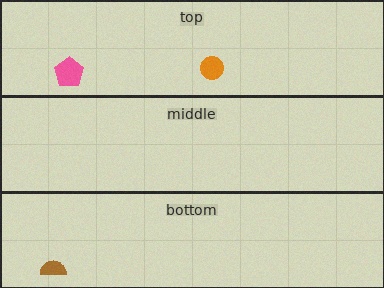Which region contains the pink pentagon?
The top region.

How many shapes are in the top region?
2.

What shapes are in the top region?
The orange circle, the pink pentagon.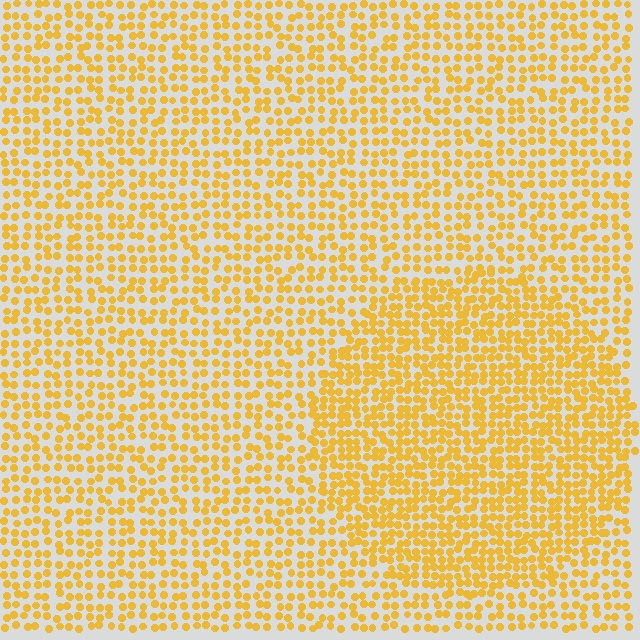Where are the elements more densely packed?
The elements are more densely packed inside the circle boundary.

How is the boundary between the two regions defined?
The boundary is defined by a change in element density (approximately 1.6x ratio). All elements are the same color, size, and shape.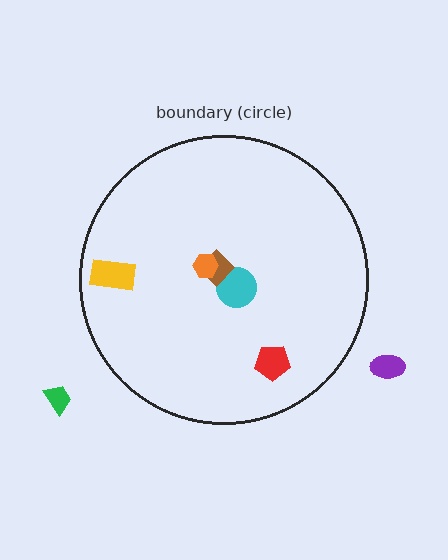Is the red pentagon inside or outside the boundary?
Inside.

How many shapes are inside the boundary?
5 inside, 2 outside.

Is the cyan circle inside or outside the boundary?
Inside.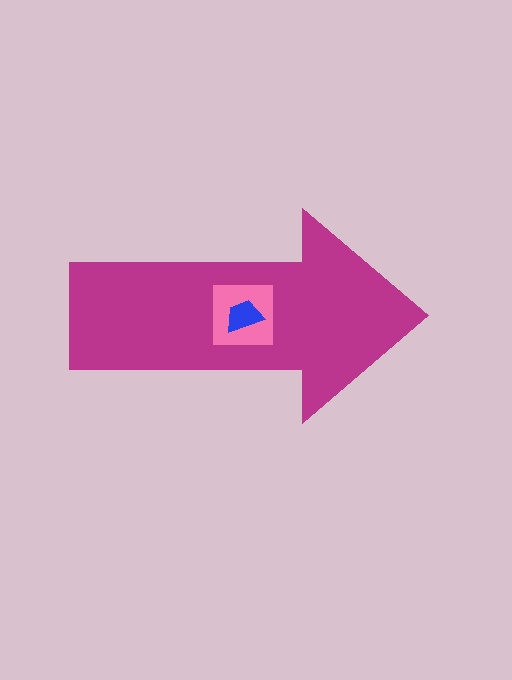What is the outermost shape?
The magenta arrow.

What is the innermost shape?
The blue trapezoid.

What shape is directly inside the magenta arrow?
The pink square.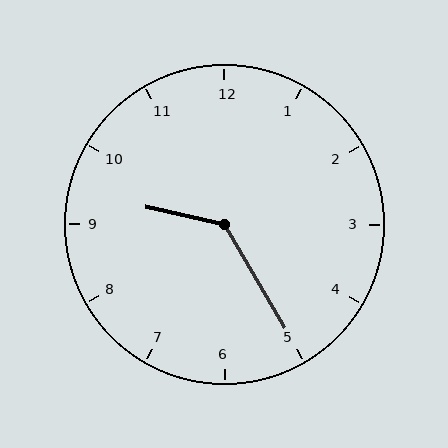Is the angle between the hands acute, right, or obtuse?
It is obtuse.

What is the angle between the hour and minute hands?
Approximately 132 degrees.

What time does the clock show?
9:25.